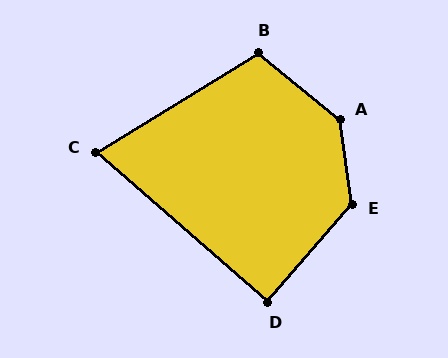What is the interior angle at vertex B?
Approximately 109 degrees (obtuse).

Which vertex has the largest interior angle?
A, at approximately 137 degrees.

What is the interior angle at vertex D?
Approximately 90 degrees (approximately right).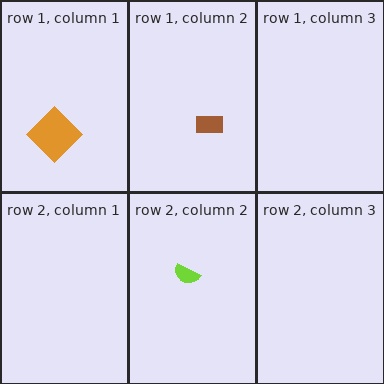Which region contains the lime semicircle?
The row 2, column 2 region.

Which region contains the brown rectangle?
The row 1, column 2 region.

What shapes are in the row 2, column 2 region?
The lime semicircle.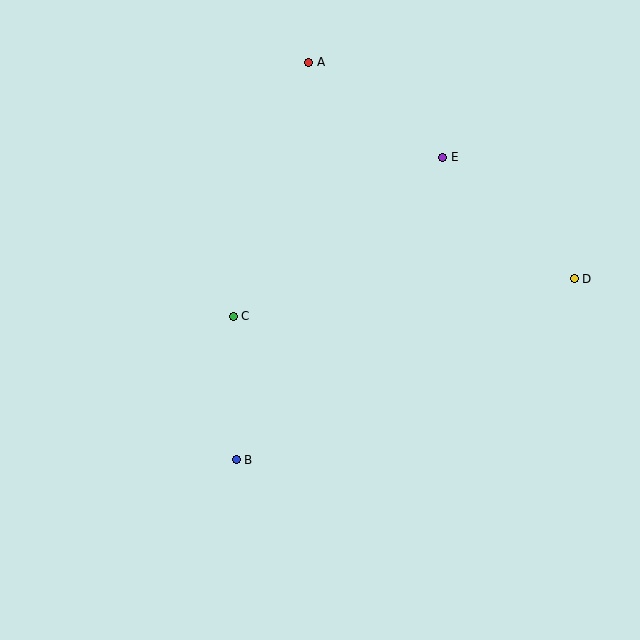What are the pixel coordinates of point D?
Point D is at (574, 279).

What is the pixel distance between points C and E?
The distance between C and E is 263 pixels.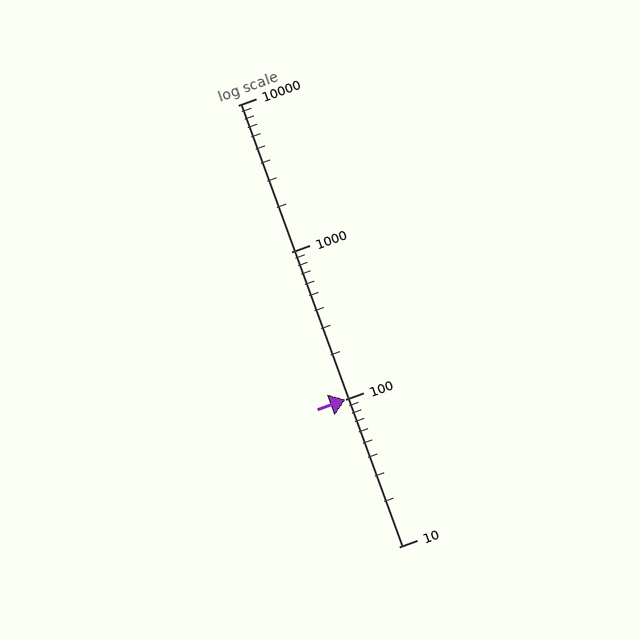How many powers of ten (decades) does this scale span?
The scale spans 3 decades, from 10 to 10000.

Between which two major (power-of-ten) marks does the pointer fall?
The pointer is between 100 and 1000.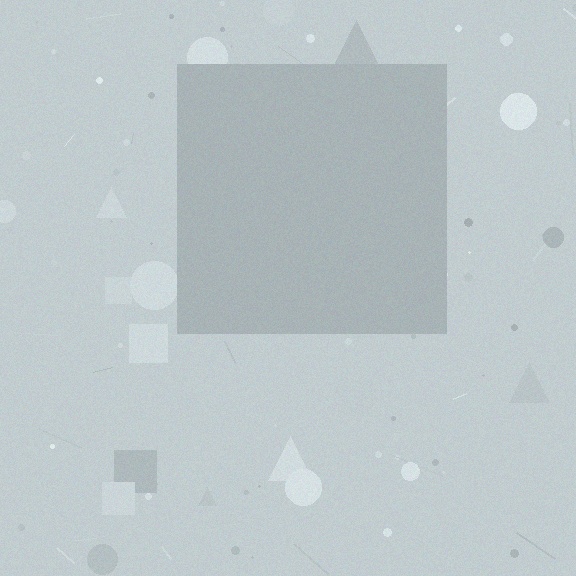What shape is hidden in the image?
A square is hidden in the image.